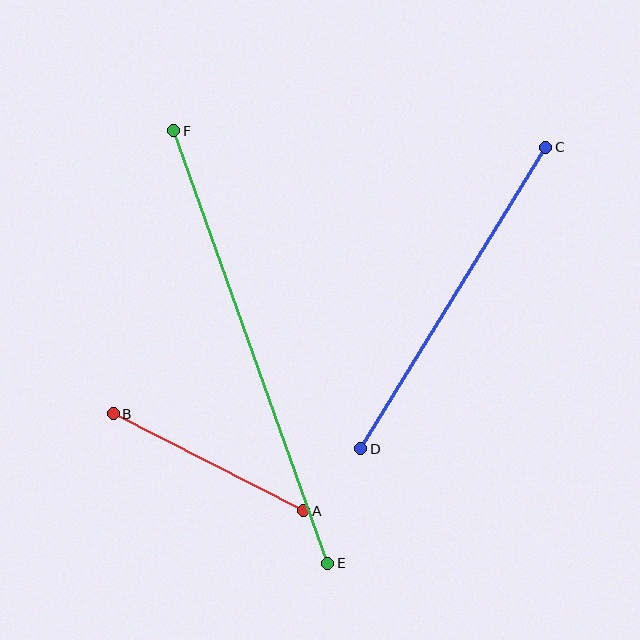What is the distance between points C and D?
The distance is approximately 354 pixels.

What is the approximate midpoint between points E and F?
The midpoint is at approximately (251, 347) pixels.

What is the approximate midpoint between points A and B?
The midpoint is at approximately (208, 462) pixels.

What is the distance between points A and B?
The distance is approximately 213 pixels.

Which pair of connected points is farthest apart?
Points E and F are farthest apart.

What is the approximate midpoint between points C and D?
The midpoint is at approximately (453, 298) pixels.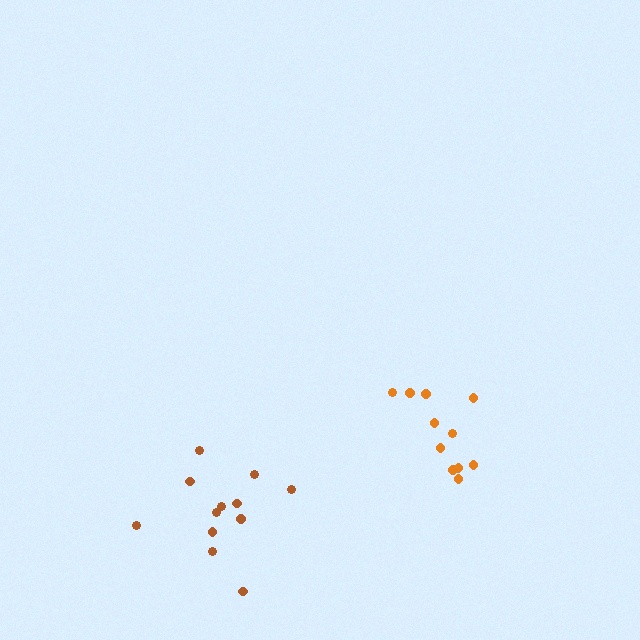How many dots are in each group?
Group 1: 12 dots, Group 2: 11 dots (23 total).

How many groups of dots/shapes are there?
There are 2 groups.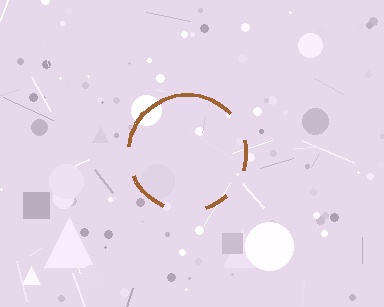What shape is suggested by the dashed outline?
The dashed outline suggests a circle.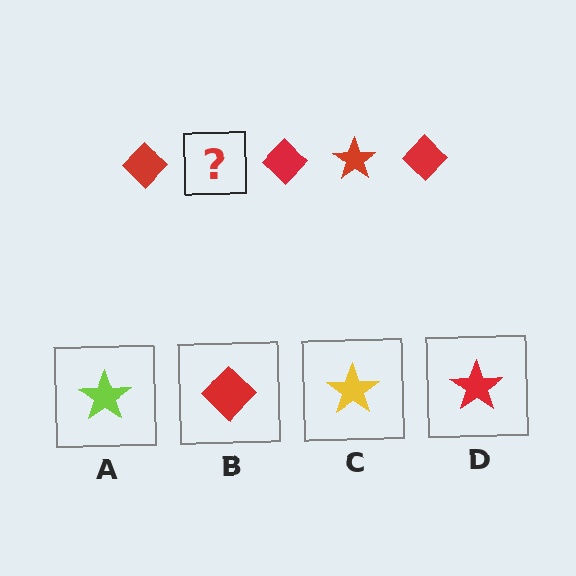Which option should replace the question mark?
Option D.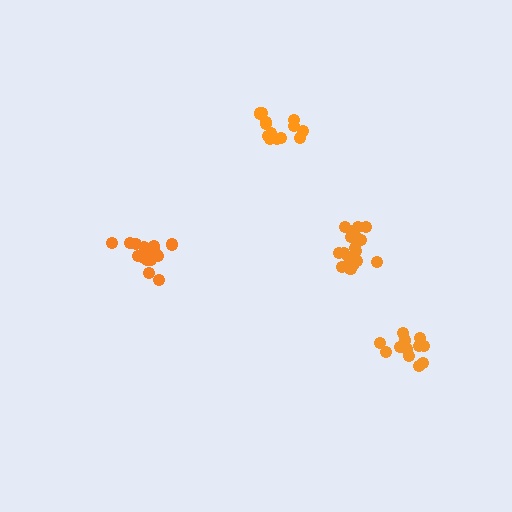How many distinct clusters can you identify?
There are 4 distinct clusters.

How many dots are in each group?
Group 1: 13 dots, Group 2: 12 dots, Group 3: 17 dots, Group 4: 18 dots (60 total).